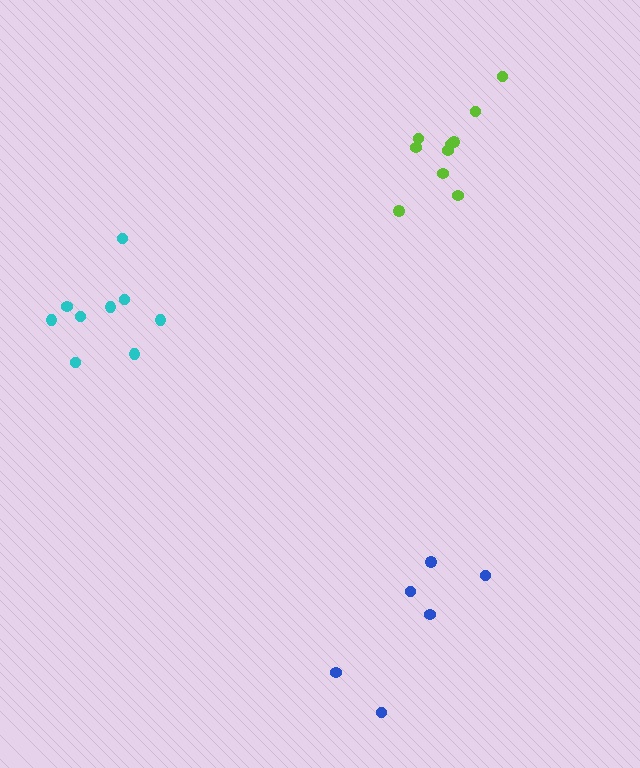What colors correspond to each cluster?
The clusters are colored: lime, cyan, blue.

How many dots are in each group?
Group 1: 10 dots, Group 2: 9 dots, Group 3: 6 dots (25 total).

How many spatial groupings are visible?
There are 3 spatial groupings.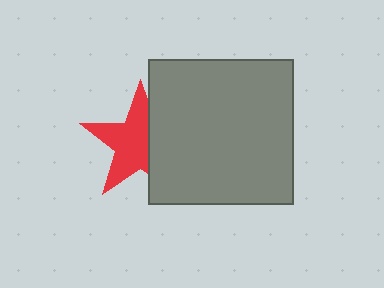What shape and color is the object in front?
The object in front is a gray square.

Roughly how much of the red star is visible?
About half of it is visible (roughly 62%).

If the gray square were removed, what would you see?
You would see the complete red star.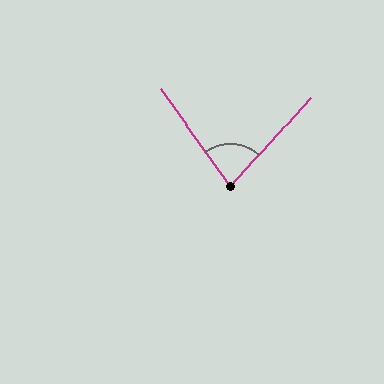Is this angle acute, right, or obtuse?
It is acute.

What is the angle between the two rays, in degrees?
Approximately 77 degrees.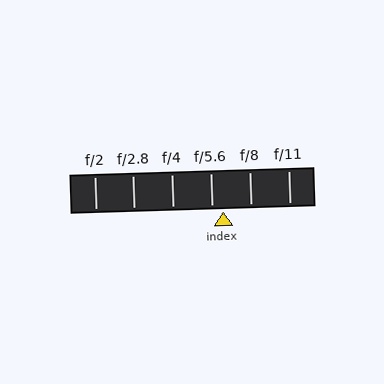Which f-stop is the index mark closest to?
The index mark is closest to f/5.6.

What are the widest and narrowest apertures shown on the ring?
The widest aperture shown is f/2 and the narrowest is f/11.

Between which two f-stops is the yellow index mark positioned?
The index mark is between f/5.6 and f/8.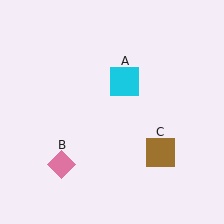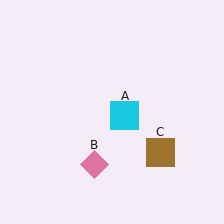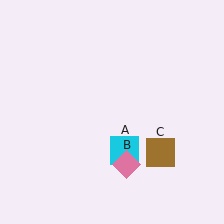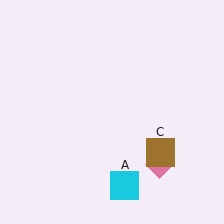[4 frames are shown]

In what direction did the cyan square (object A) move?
The cyan square (object A) moved down.